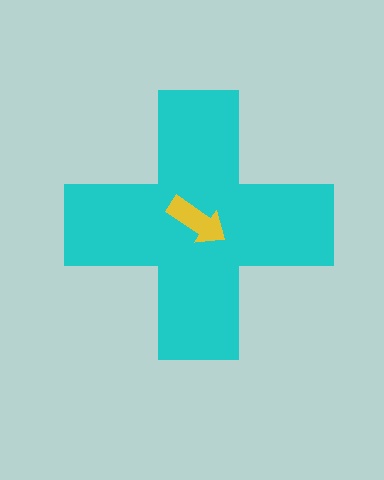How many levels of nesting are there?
2.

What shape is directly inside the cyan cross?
The yellow arrow.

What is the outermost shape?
The cyan cross.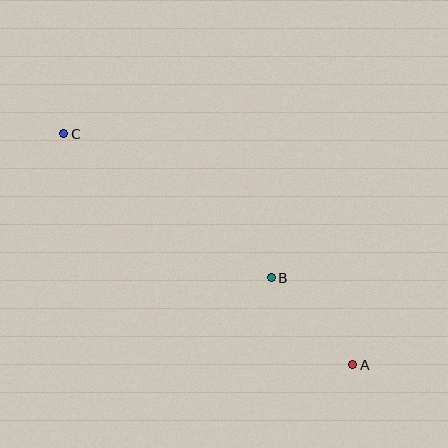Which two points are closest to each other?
Points A and B are closest to each other.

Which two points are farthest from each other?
Points A and C are farthest from each other.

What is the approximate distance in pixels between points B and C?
The distance between B and C is approximately 252 pixels.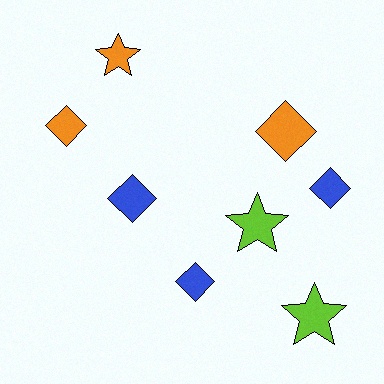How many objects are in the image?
There are 8 objects.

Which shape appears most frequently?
Diamond, with 5 objects.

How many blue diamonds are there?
There are 3 blue diamonds.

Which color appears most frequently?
Blue, with 3 objects.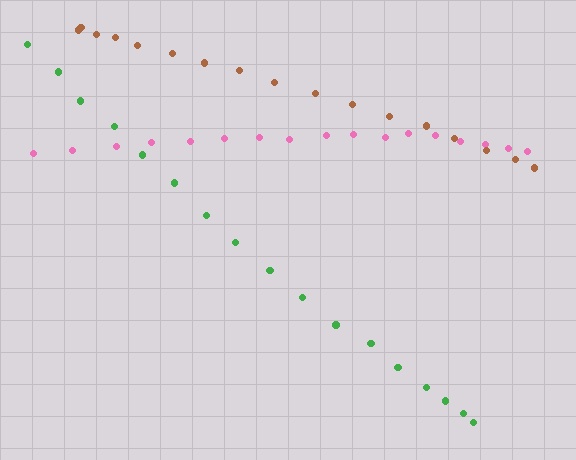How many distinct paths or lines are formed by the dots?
There are 3 distinct paths.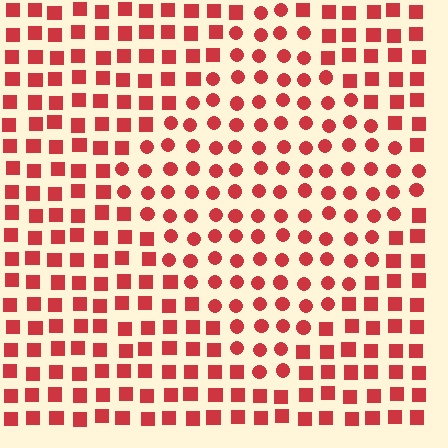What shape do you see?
I see a diamond.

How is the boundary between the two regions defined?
The boundary is defined by a change in element shape: circles inside vs. squares outside. All elements share the same color and spacing.